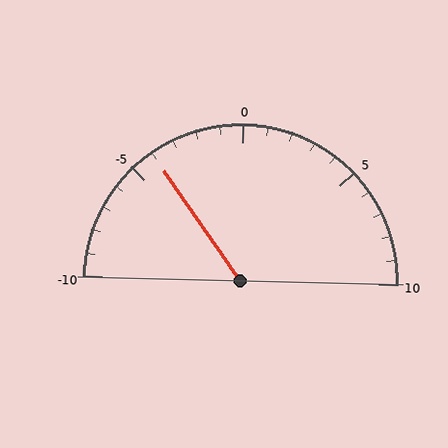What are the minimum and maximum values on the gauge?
The gauge ranges from -10 to 10.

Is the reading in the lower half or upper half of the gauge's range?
The reading is in the lower half of the range (-10 to 10).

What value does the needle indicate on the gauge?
The needle indicates approximately -4.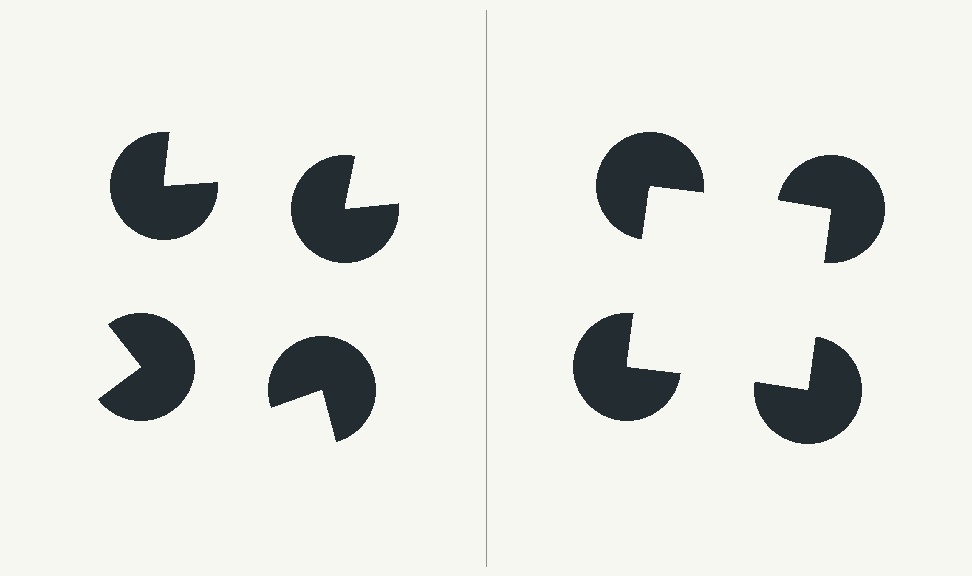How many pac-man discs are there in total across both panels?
8 — 4 on each side.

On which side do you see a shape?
An illusory square appears on the right side. On the left side the wedge cuts are rotated, so no coherent shape forms.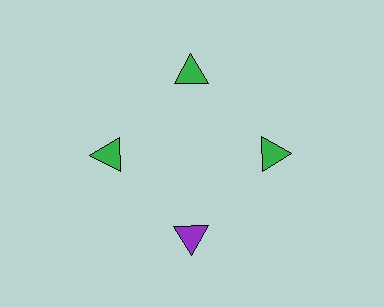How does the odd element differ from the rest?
It has a different color: purple instead of green.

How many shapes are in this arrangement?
There are 4 shapes arranged in a ring pattern.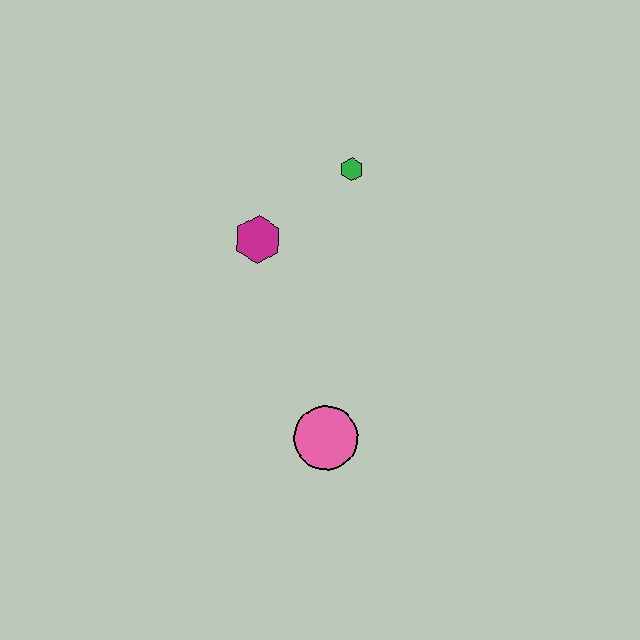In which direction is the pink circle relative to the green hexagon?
The pink circle is below the green hexagon.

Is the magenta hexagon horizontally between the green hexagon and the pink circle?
No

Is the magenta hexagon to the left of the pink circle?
Yes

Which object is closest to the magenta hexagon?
The green hexagon is closest to the magenta hexagon.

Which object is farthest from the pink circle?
The green hexagon is farthest from the pink circle.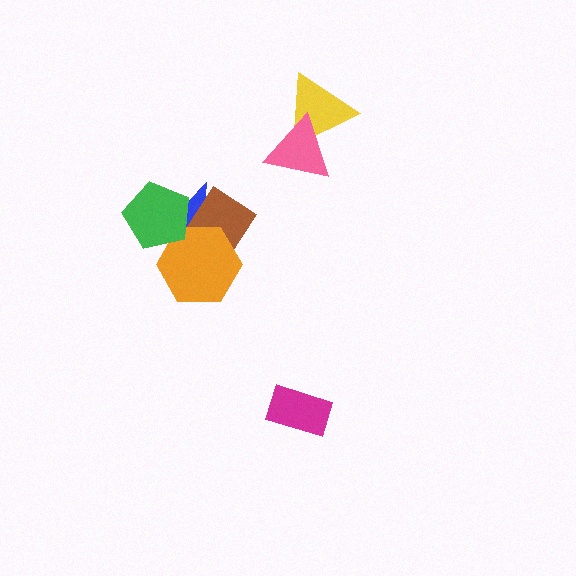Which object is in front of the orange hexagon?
The green pentagon is in front of the orange hexagon.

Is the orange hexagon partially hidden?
Yes, it is partially covered by another shape.